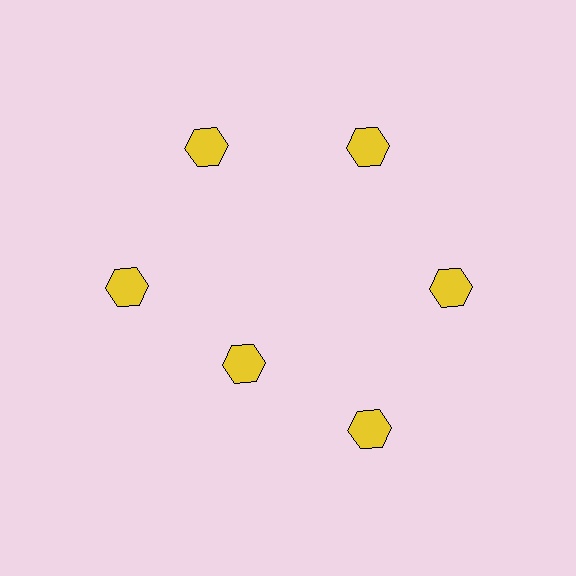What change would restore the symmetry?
The symmetry would be restored by moving it outward, back onto the ring so that all 6 hexagons sit at equal angles and equal distance from the center.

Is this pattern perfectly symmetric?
No. The 6 yellow hexagons are arranged in a ring, but one element near the 7 o'clock position is pulled inward toward the center, breaking the 6-fold rotational symmetry.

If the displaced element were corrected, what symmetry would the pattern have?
It would have 6-fold rotational symmetry — the pattern would map onto itself every 60 degrees.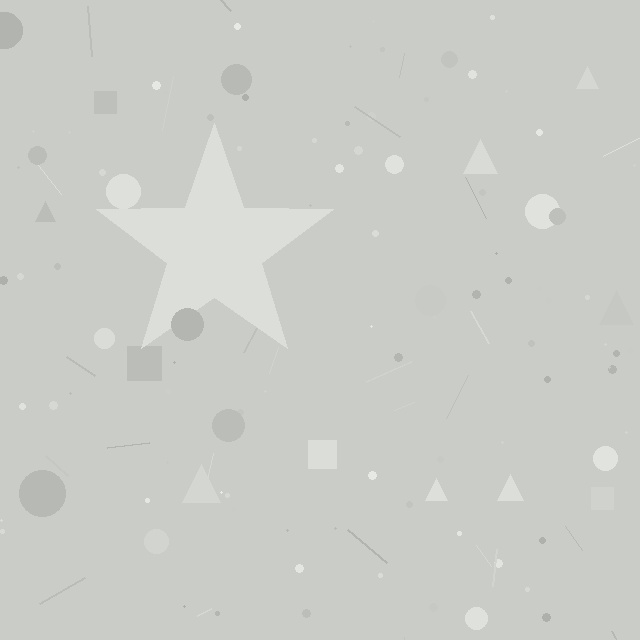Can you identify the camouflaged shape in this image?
The camouflaged shape is a star.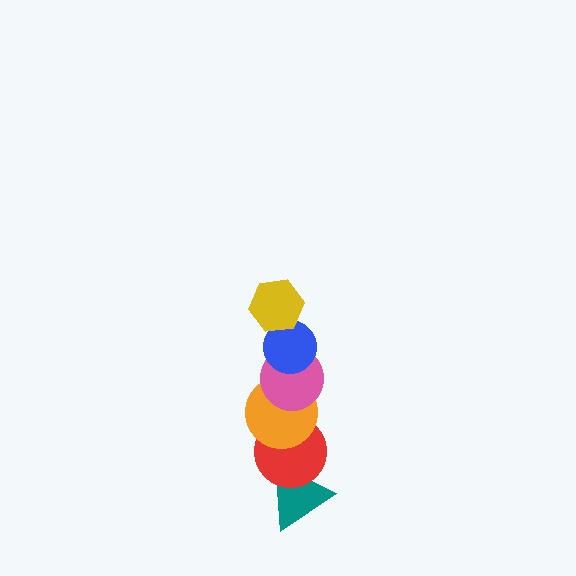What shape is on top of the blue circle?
The yellow hexagon is on top of the blue circle.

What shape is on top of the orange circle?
The pink circle is on top of the orange circle.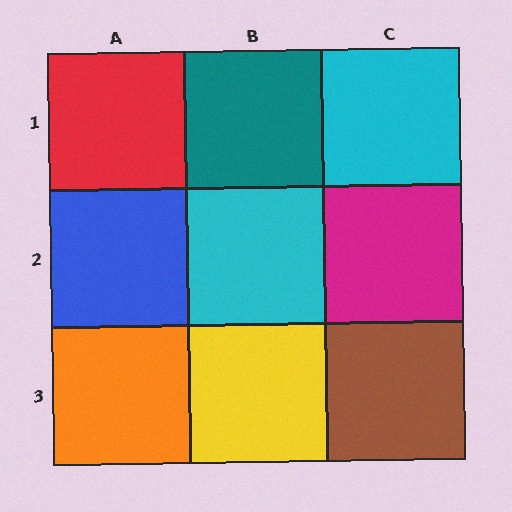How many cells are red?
1 cell is red.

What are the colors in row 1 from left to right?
Red, teal, cyan.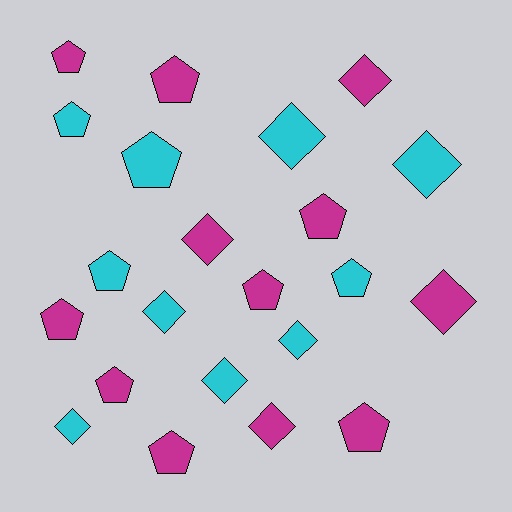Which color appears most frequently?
Magenta, with 12 objects.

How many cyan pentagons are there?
There are 4 cyan pentagons.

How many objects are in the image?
There are 22 objects.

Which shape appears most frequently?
Pentagon, with 12 objects.